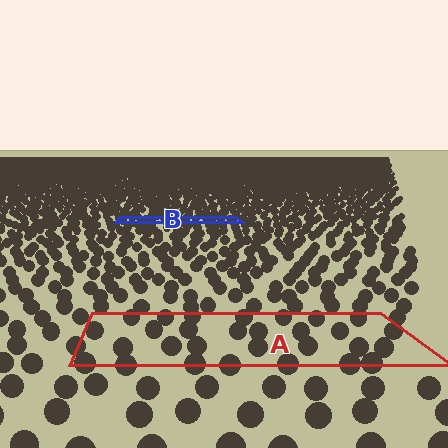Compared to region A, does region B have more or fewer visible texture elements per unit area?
Region B has more texture elements per unit area — they are packed more densely because it is farther away.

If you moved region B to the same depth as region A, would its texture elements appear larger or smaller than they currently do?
They would appear larger. At a closer depth, the same texture elements are projected at a bigger on-screen size.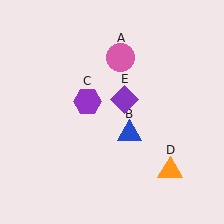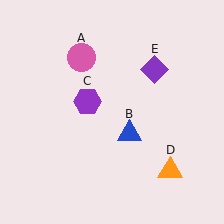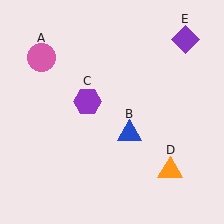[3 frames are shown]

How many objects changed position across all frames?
2 objects changed position: pink circle (object A), purple diamond (object E).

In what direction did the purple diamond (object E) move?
The purple diamond (object E) moved up and to the right.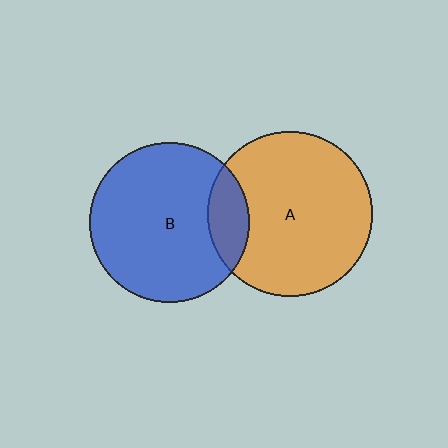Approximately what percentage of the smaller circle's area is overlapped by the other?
Approximately 15%.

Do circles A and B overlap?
Yes.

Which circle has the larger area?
Circle A (orange).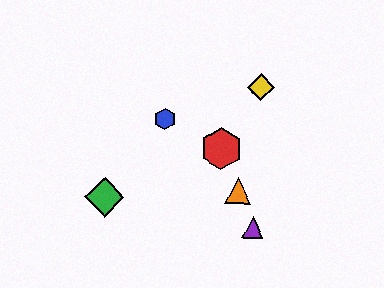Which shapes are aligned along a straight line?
The red hexagon, the purple triangle, the orange triangle are aligned along a straight line.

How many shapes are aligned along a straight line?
3 shapes (the red hexagon, the purple triangle, the orange triangle) are aligned along a straight line.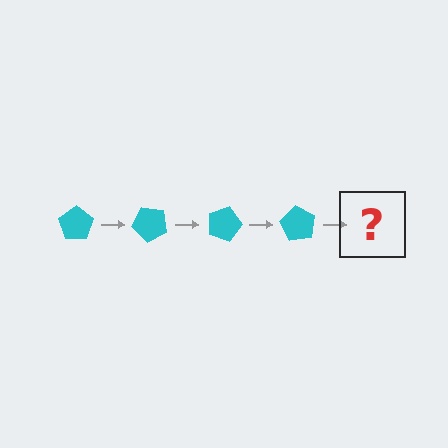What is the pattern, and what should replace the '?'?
The pattern is that the pentagon rotates 45 degrees each step. The '?' should be a cyan pentagon rotated 180 degrees.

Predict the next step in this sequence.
The next step is a cyan pentagon rotated 180 degrees.